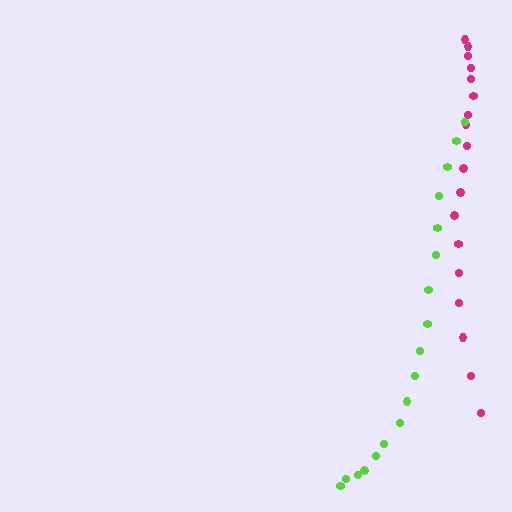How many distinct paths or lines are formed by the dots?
There are 2 distinct paths.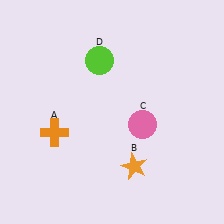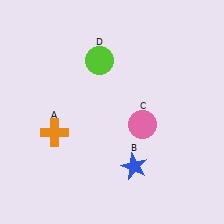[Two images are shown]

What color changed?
The star (B) changed from orange in Image 1 to blue in Image 2.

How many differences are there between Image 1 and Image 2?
There is 1 difference between the two images.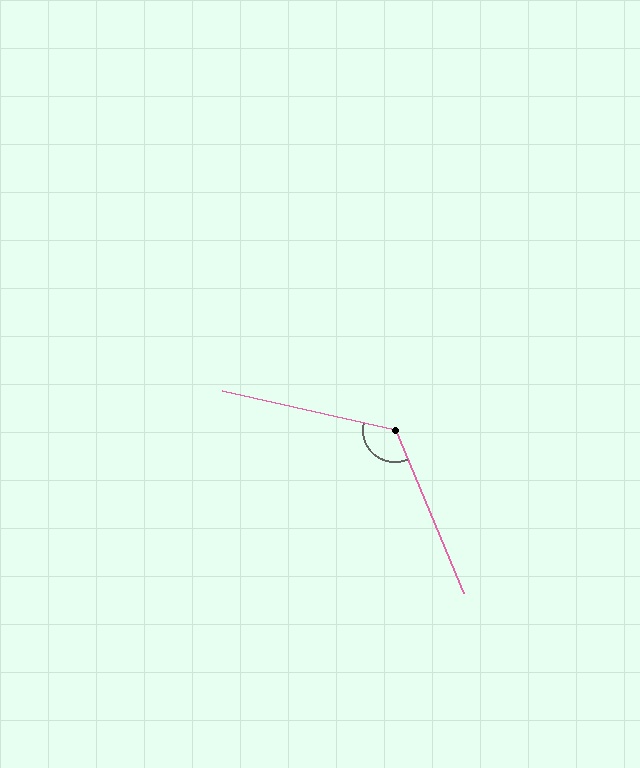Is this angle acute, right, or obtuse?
It is obtuse.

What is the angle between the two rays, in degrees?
Approximately 126 degrees.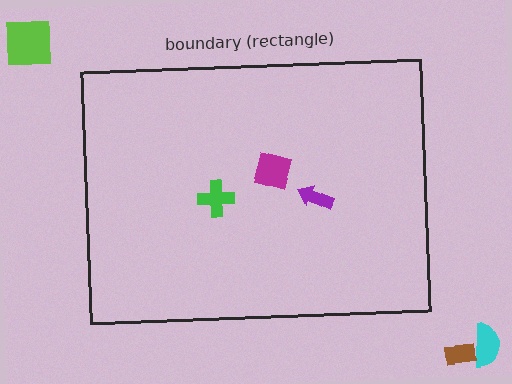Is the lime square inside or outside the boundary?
Outside.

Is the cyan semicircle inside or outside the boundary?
Outside.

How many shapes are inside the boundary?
3 inside, 3 outside.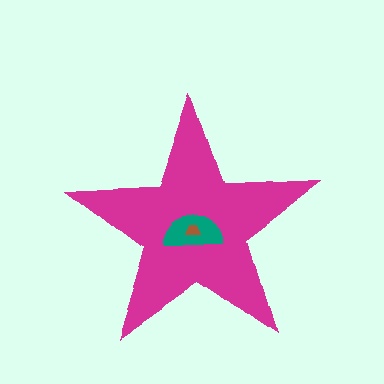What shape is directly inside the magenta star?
The teal semicircle.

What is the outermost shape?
The magenta star.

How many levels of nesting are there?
3.